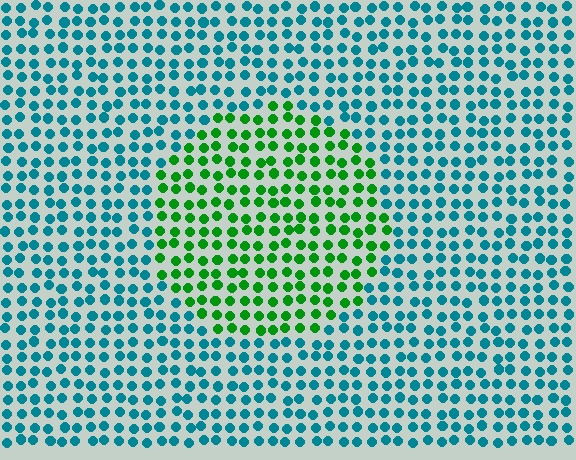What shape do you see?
I see a circle.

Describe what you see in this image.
The image is filled with small teal elements in a uniform arrangement. A circle-shaped region is visible where the elements are tinted to a slightly different hue, forming a subtle color boundary.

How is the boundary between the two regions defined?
The boundary is defined purely by a slight shift in hue (about 61 degrees). Spacing, size, and orientation are identical on both sides.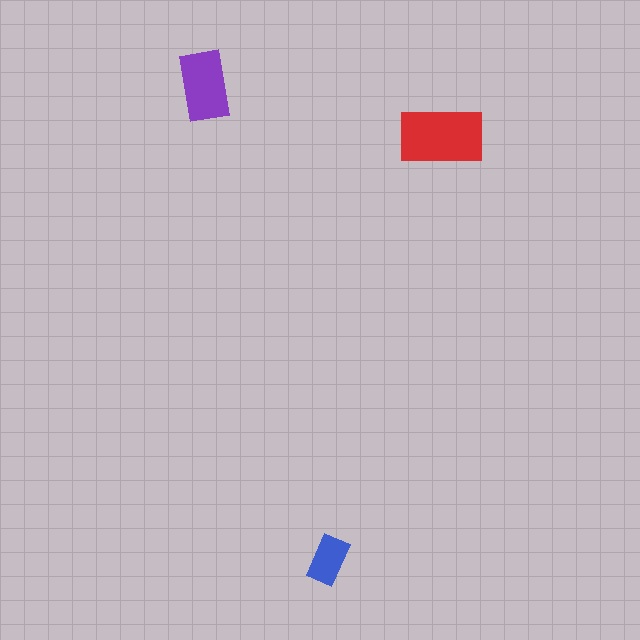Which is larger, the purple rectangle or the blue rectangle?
The purple one.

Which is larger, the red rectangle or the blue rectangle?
The red one.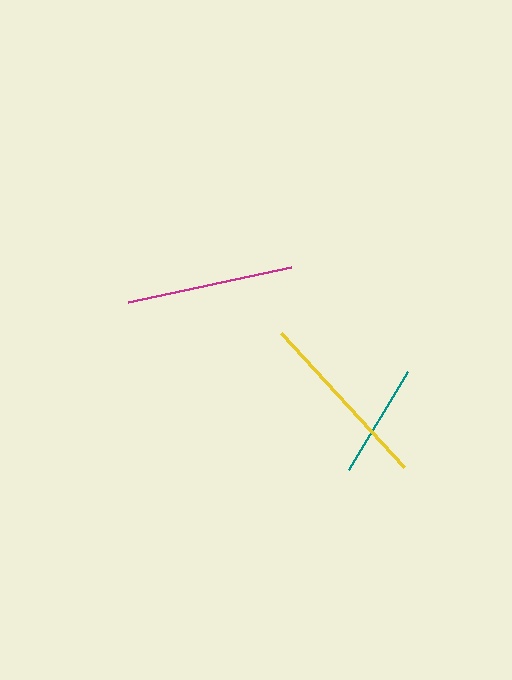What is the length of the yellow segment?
The yellow segment is approximately 182 pixels long.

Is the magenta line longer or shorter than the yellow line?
The yellow line is longer than the magenta line.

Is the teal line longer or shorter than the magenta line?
The magenta line is longer than the teal line.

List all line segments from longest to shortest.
From longest to shortest: yellow, magenta, teal.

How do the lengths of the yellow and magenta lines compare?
The yellow and magenta lines are approximately the same length.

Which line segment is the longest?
The yellow line is the longest at approximately 182 pixels.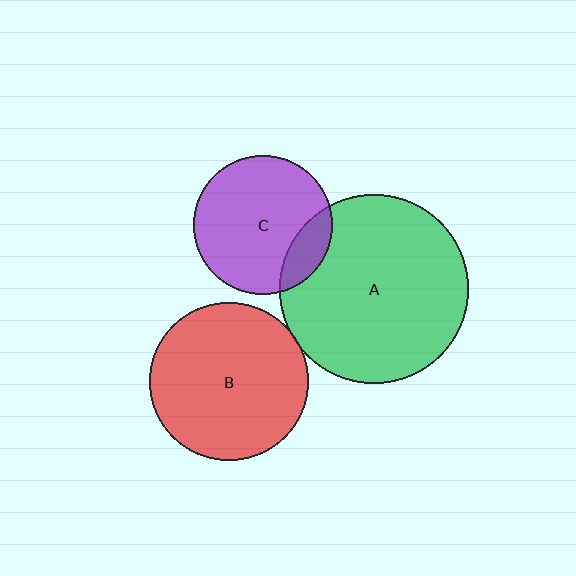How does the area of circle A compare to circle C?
Approximately 1.9 times.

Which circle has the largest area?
Circle A (green).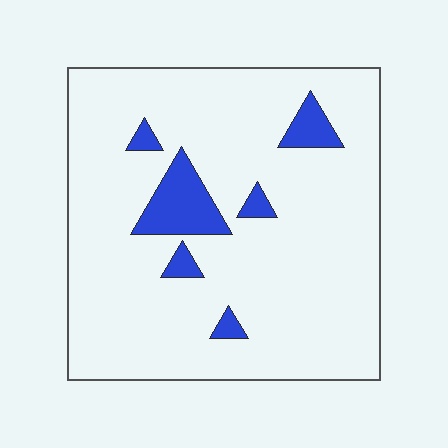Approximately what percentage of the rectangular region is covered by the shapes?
Approximately 10%.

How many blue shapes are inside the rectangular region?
6.